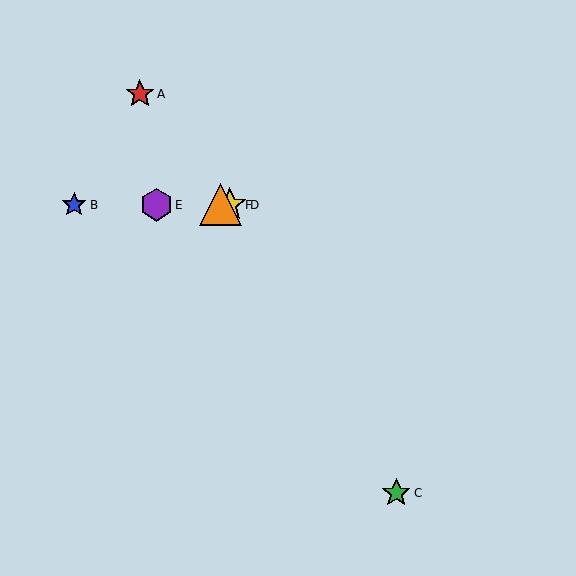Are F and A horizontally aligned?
No, F is at y≈205 and A is at y≈94.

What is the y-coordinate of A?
Object A is at y≈94.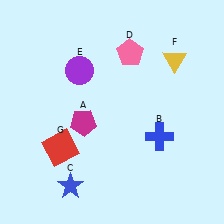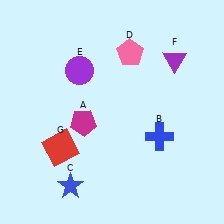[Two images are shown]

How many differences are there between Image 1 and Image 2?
There is 1 difference between the two images.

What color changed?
The triangle (F) changed from yellow in Image 1 to purple in Image 2.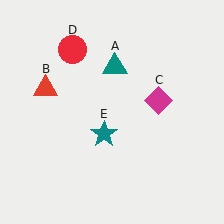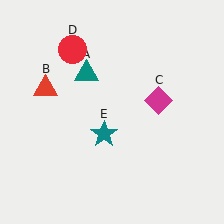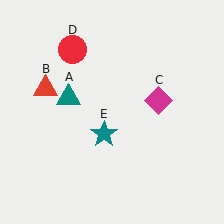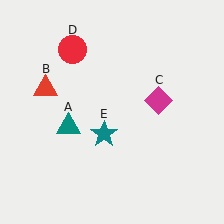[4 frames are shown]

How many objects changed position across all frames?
1 object changed position: teal triangle (object A).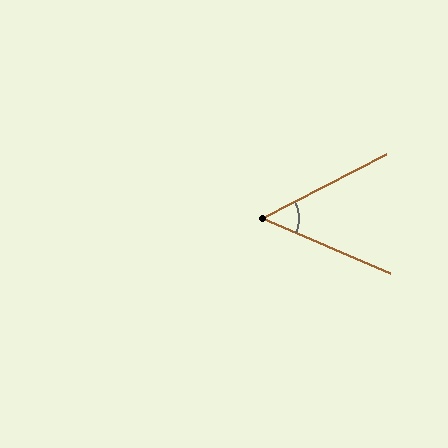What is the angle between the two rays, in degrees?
Approximately 51 degrees.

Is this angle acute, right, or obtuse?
It is acute.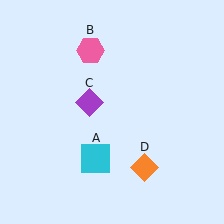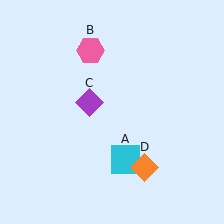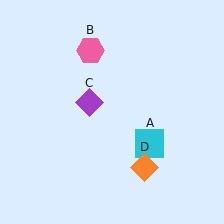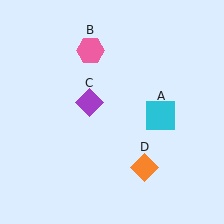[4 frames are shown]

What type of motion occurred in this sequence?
The cyan square (object A) rotated counterclockwise around the center of the scene.